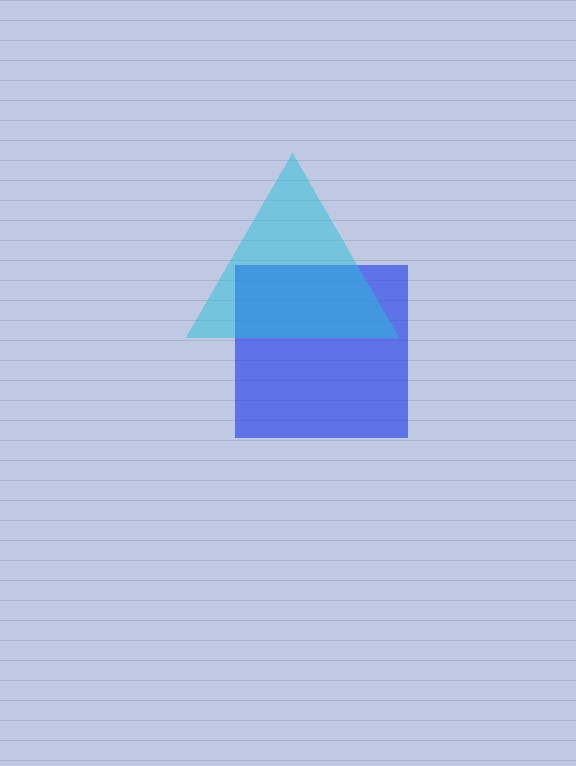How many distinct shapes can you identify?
There are 2 distinct shapes: a blue square, a cyan triangle.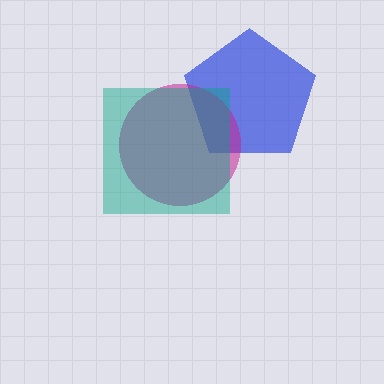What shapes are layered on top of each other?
The layered shapes are: a blue pentagon, a magenta circle, a teal square.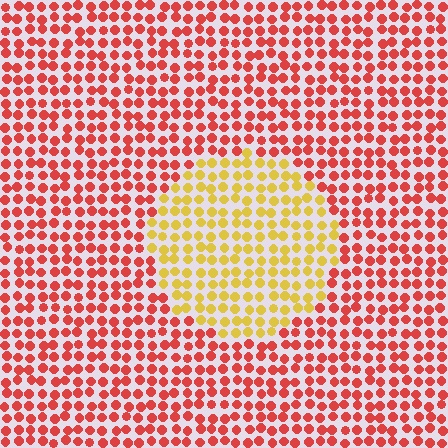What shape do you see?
I see a circle.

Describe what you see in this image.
The image is filled with small red elements in a uniform arrangement. A circle-shaped region is visible where the elements are tinted to a slightly different hue, forming a subtle color boundary.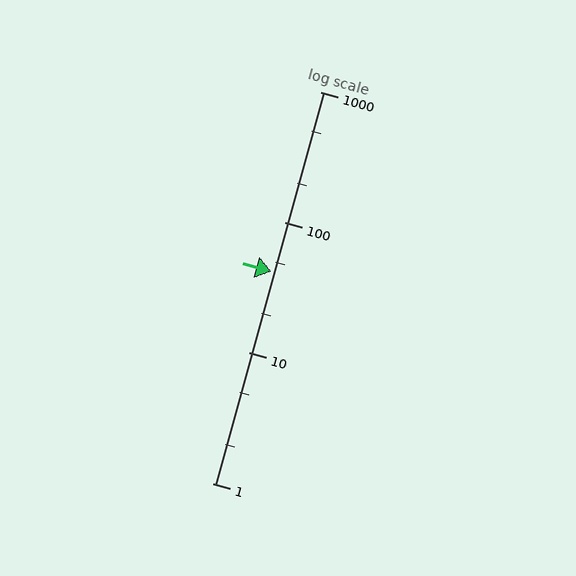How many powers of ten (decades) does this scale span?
The scale spans 3 decades, from 1 to 1000.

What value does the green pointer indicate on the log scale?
The pointer indicates approximately 42.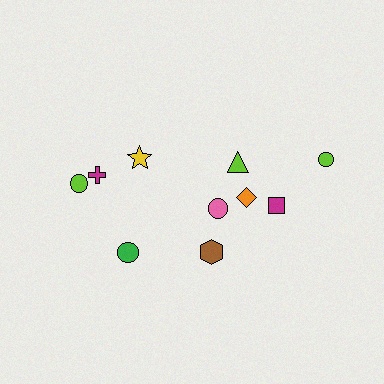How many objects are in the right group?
There are 6 objects.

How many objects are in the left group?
There are 4 objects.